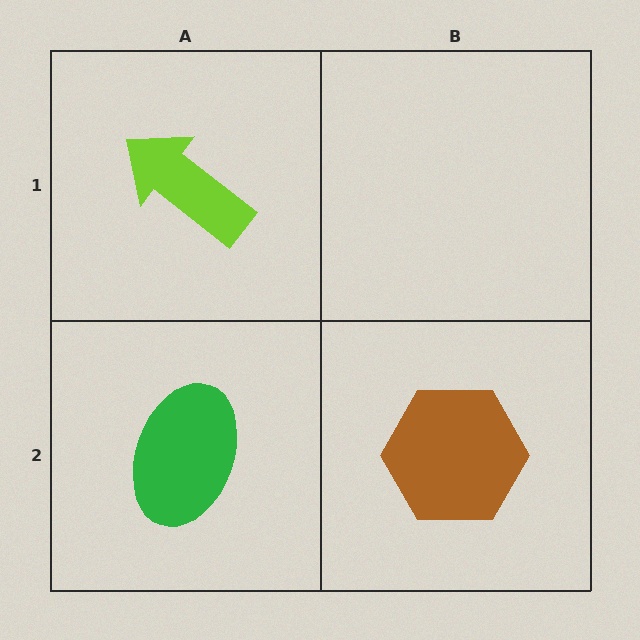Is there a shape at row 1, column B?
No, that cell is empty.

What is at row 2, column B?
A brown hexagon.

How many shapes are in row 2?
2 shapes.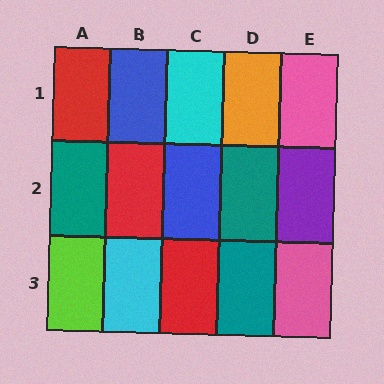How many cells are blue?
2 cells are blue.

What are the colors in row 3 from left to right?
Lime, cyan, red, teal, pink.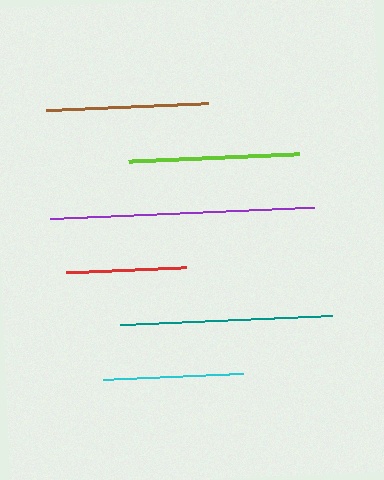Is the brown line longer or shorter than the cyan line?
The brown line is longer than the cyan line.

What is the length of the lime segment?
The lime segment is approximately 171 pixels long.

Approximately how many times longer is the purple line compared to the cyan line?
The purple line is approximately 1.9 times the length of the cyan line.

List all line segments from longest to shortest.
From longest to shortest: purple, teal, lime, brown, cyan, red.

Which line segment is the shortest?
The red line is the shortest at approximately 121 pixels.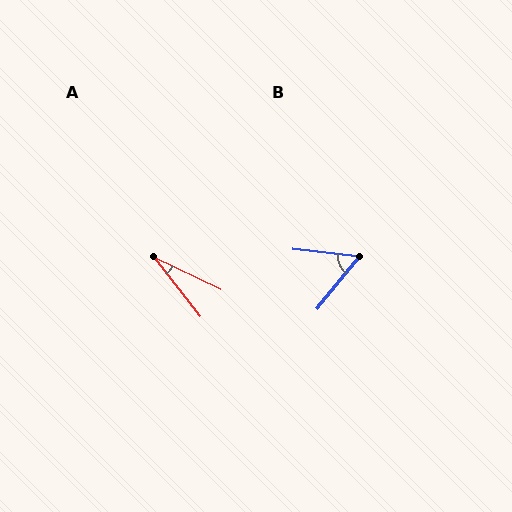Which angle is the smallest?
A, at approximately 26 degrees.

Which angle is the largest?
B, at approximately 58 degrees.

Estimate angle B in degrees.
Approximately 58 degrees.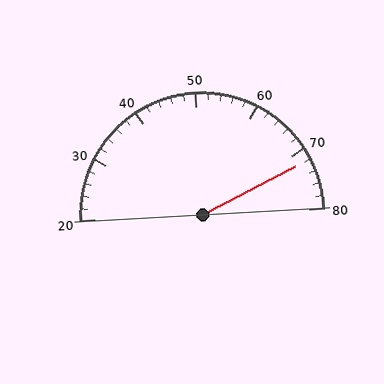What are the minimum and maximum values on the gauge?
The gauge ranges from 20 to 80.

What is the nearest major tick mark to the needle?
The nearest major tick mark is 70.